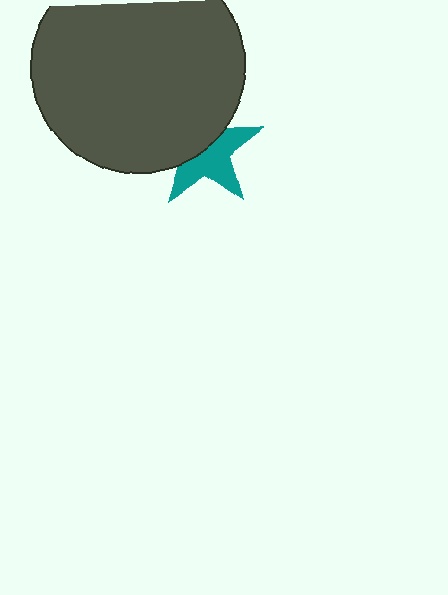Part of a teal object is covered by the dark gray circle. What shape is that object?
It is a star.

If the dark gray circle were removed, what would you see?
You would see the complete teal star.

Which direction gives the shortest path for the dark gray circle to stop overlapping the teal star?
Moving up gives the shortest separation.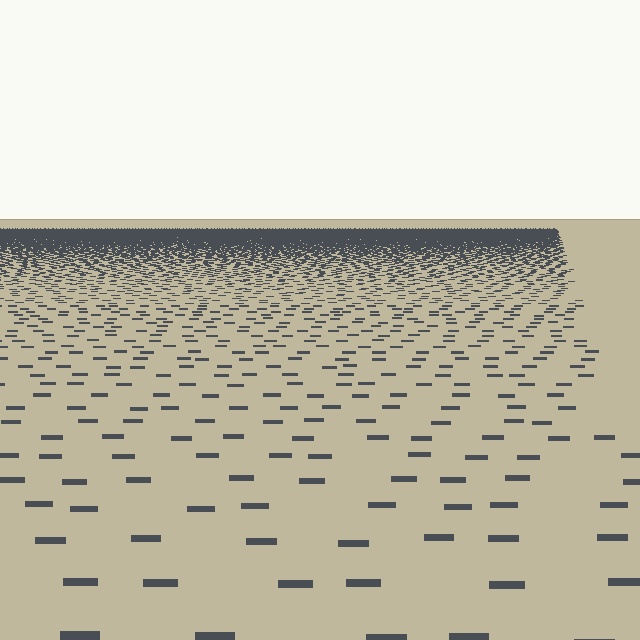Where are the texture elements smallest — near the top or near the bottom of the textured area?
Near the top.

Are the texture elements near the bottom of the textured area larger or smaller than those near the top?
Larger. Near the bottom, elements are closer to the viewer and appear at a bigger on-screen size.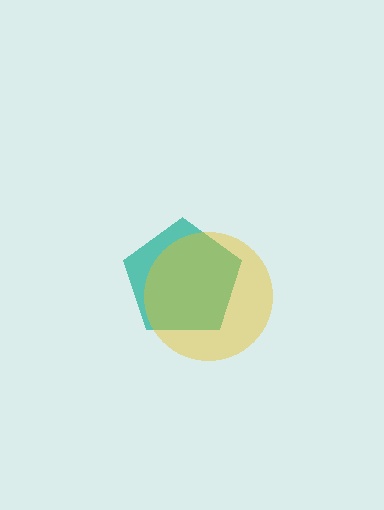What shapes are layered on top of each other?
The layered shapes are: a teal pentagon, a yellow circle.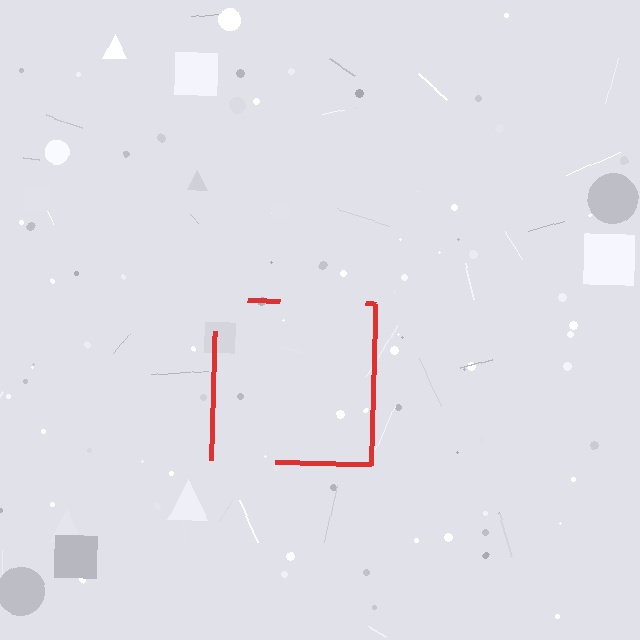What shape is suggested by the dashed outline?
The dashed outline suggests a square.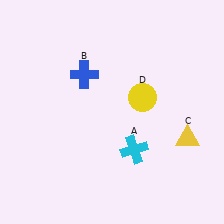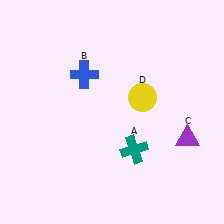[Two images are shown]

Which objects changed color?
A changed from cyan to teal. C changed from yellow to purple.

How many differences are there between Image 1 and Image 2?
There are 2 differences between the two images.